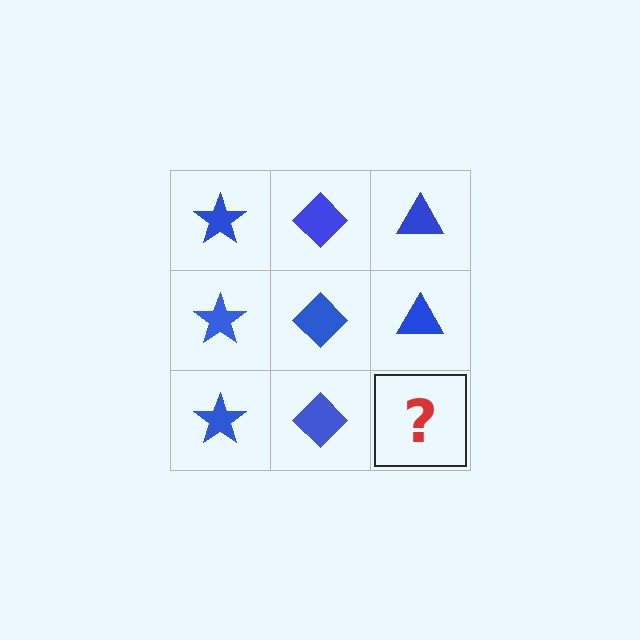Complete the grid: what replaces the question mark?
The question mark should be replaced with a blue triangle.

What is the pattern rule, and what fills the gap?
The rule is that each column has a consistent shape. The gap should be filled with a blue triangle.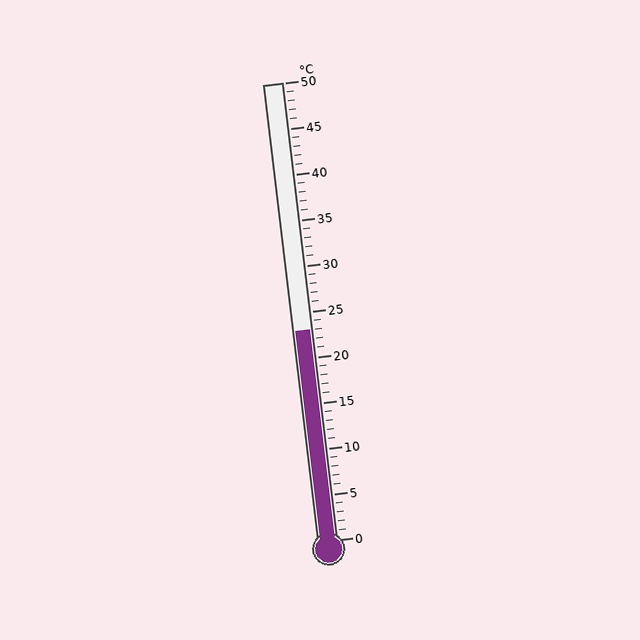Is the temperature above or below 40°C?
The temperature is below 40°C.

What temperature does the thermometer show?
The thermometer shows approximately 23°C.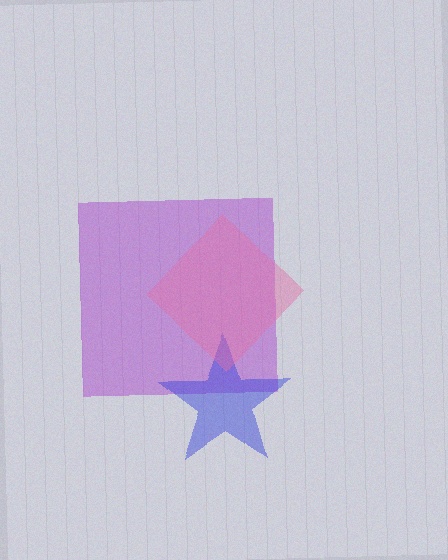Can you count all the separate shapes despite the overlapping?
Yes, there are 3 separate shapes.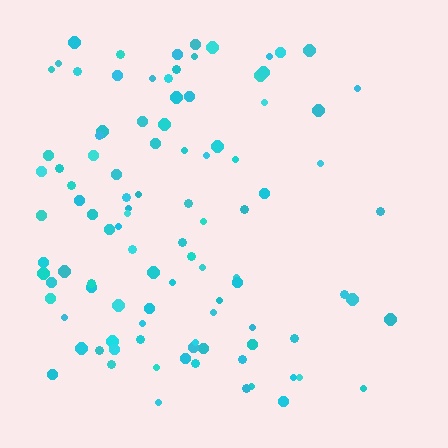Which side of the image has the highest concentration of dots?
The left.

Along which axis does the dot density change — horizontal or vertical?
Horizontal.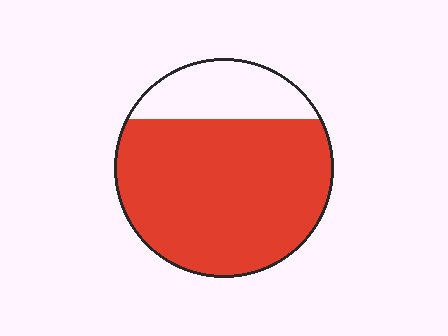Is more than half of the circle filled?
Yes.